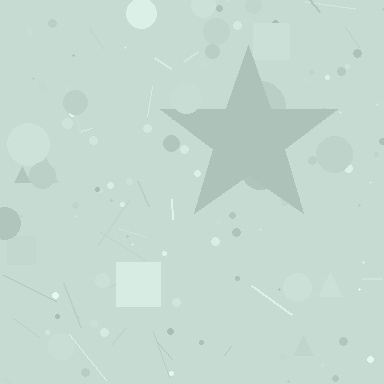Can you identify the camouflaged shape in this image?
The camouflaged shape is a star.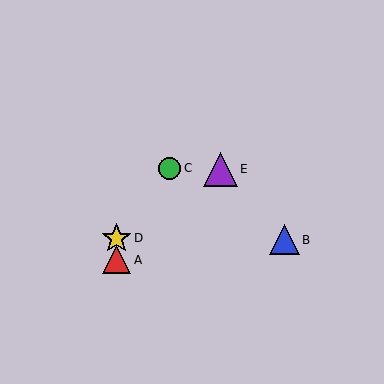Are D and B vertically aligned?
No, D is at x≈117 and B is at x≈284.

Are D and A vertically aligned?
Yes, both are at x≈117.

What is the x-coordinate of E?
Object E is at x≈220.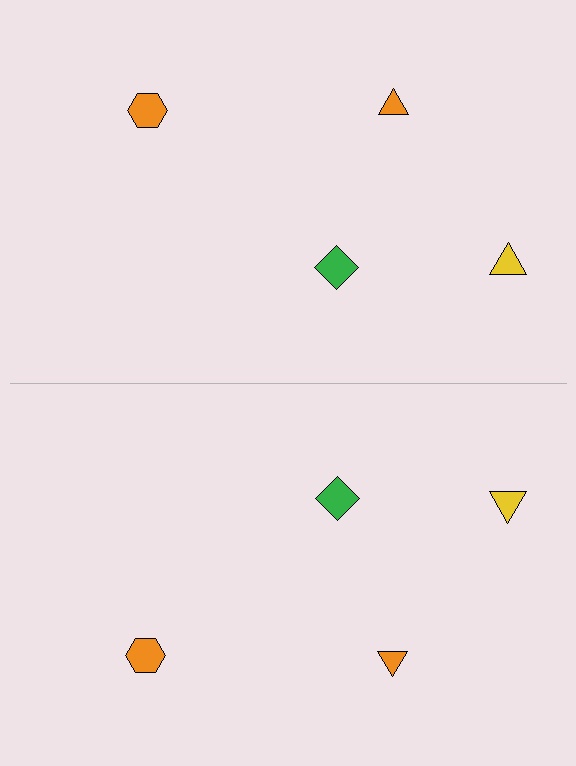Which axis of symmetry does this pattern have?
The pattern has a horizontal axis of symmetry running through the center of the image.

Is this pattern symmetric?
Yes, this pattern has bilateral (reflection) symmetry.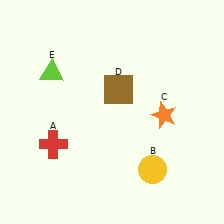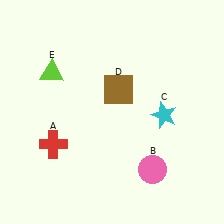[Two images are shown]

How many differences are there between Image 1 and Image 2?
There are 2 differences between the two images.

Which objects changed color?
B changed from yellow to pink. C changed from orange to cyan.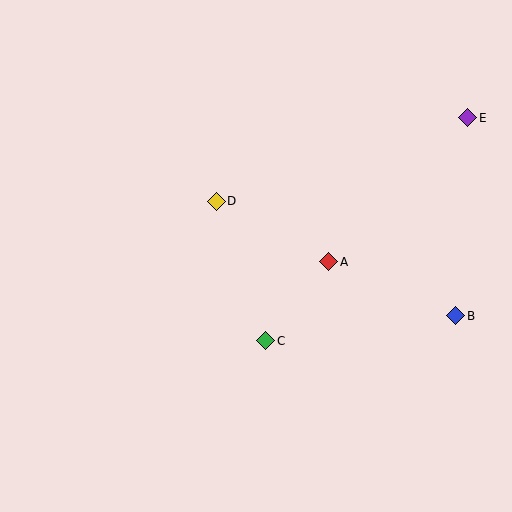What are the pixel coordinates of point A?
Point A is at (329, 262).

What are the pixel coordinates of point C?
Point C is at (266, 341).